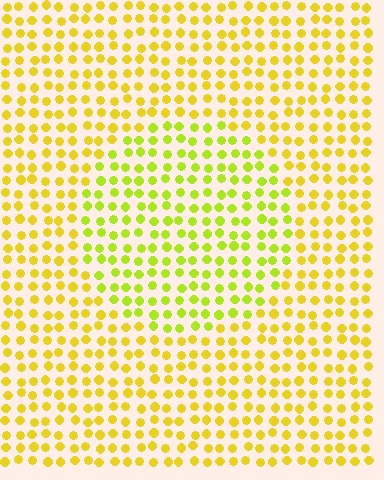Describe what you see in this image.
The image is filled with small yellow elements in a uniform arrangement. A circle-shaped region is visible where the elements are tinted to a slightly different hue, forming a subtle color boundary.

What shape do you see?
I see a circle.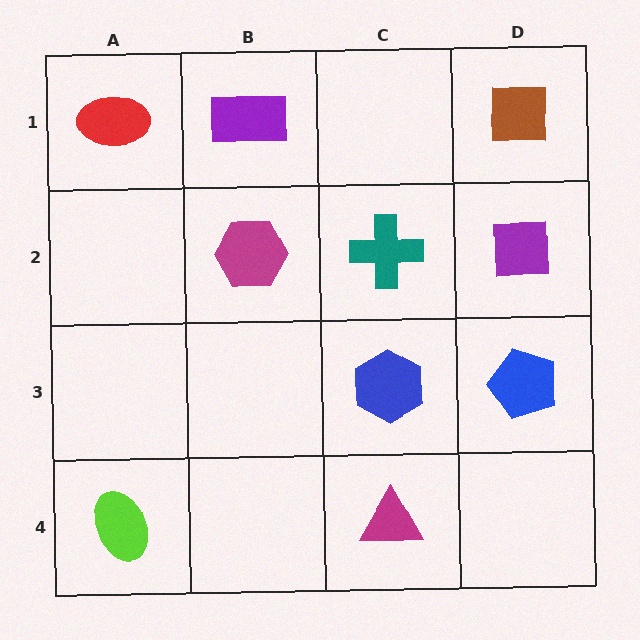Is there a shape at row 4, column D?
No, that cell is empty.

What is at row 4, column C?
A magenta triangle.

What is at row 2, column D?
A purple square.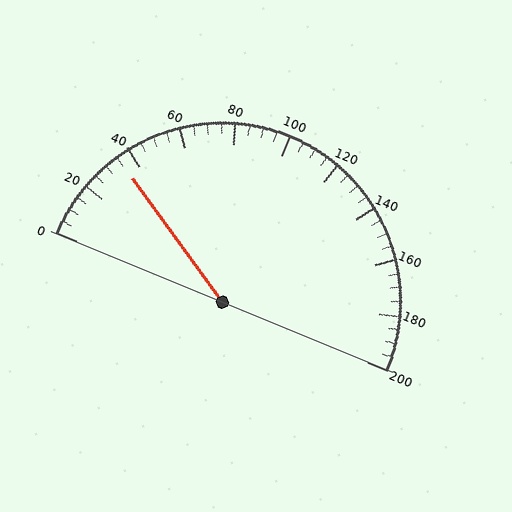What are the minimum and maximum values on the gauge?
The gauge ranges from 0 to 200.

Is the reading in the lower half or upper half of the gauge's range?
The reading is in the lower half of the range (0 to 200).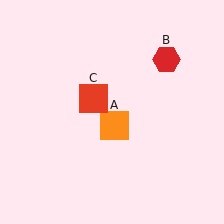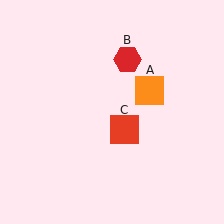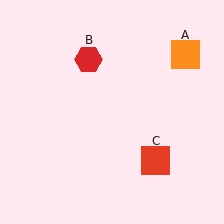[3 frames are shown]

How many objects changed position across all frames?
3 objects changed position: orange square (object A), red hexagon (object B), red square (object C).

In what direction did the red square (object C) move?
The red square (object C) moved down and to the right.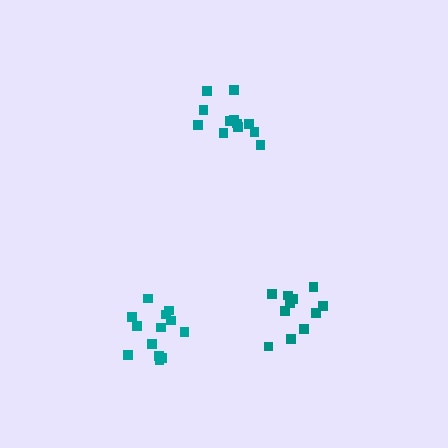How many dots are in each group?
Group 1: 12 dots, Group 2: 13 dots, Group 3: 11 dots (36 total).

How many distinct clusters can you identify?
There are 3 distinct clusters.